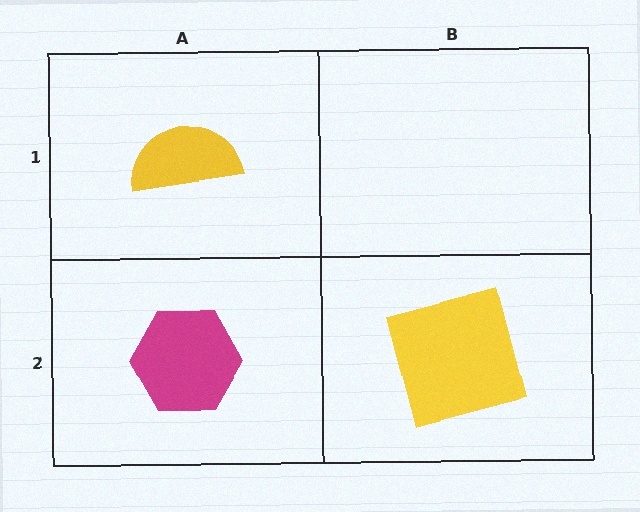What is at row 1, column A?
A yellow semicircle.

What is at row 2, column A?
A magenta hexagon.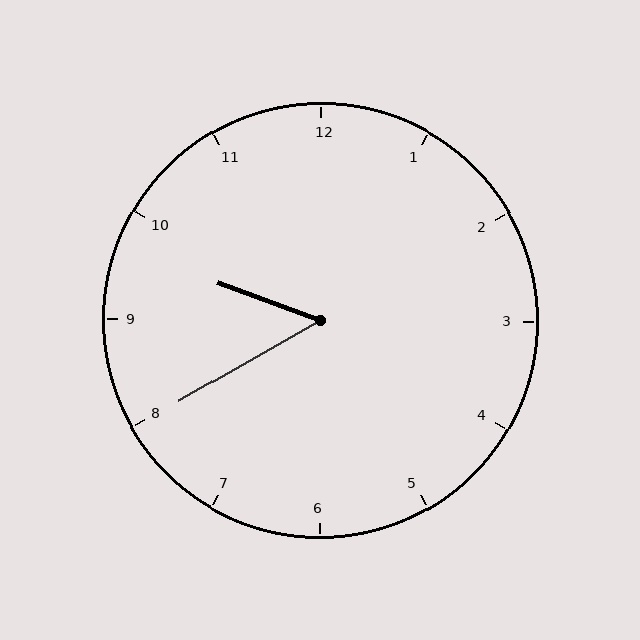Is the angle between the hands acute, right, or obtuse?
It is acute.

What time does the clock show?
9:40.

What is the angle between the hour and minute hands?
Approximately 50 degrees.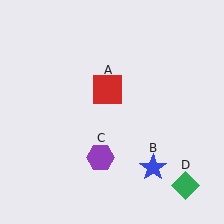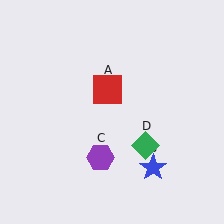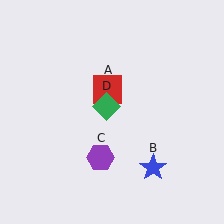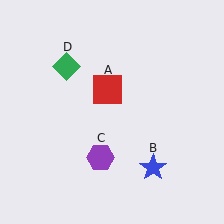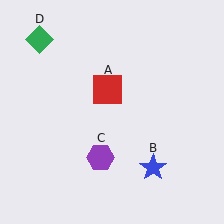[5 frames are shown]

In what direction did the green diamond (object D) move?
The green diamond (object D) moved up and to the left.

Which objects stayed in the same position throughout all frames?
Red square (object A) and blue star (object B) and purple hexagon (object C) remained stationary.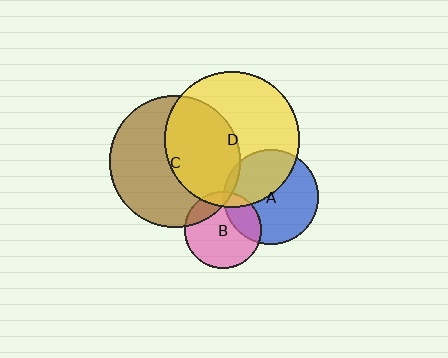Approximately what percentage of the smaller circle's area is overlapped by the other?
Approximately 25%.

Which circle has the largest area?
Circle D (yellow).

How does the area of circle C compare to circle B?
Approximately 2.9 times.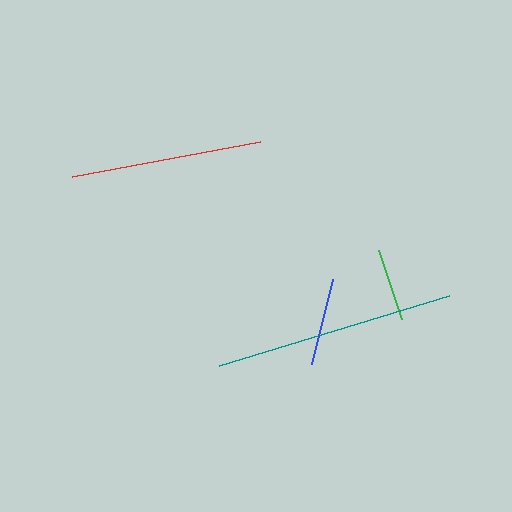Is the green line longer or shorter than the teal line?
The teal line is longer than the green line.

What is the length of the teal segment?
The teal segment is approximately 240 pixels long.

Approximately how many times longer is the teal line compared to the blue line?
The teal line is approximately 2.8 times the length of the blue line.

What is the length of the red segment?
The red segment is approximately 191 pixels long.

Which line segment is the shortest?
The green line is the shortest at approximately 72 pixels.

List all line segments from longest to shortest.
From longest to shortest: teal, red, blue, green.